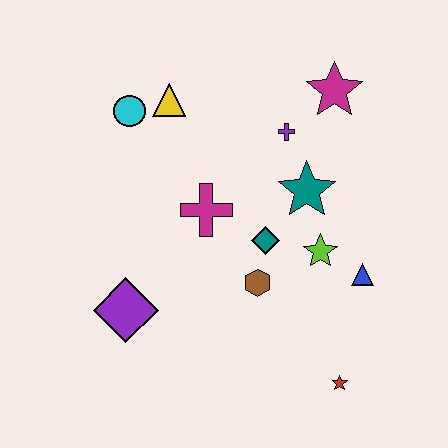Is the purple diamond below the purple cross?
Yes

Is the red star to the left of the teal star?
No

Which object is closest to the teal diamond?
The brown hexagon is closest to the teal diamond.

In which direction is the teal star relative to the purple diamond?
The teal star is to the right of the purple diamond.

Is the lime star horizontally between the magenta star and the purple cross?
Yes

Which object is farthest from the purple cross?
The red star is farthest from the purple cross.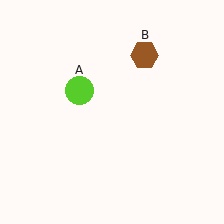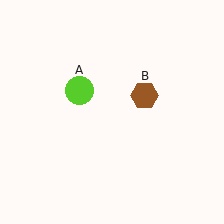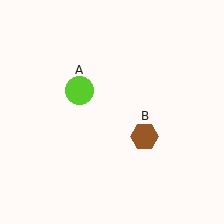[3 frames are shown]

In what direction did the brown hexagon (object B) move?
The brown hexagon (object B) moved down.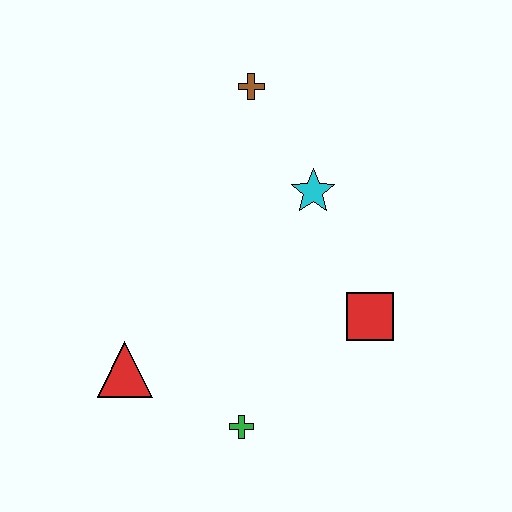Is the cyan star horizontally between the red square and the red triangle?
Yes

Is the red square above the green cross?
Yes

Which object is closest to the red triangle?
The green cross is closest to the red triangle.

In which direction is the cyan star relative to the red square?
The cyan star is above the red square.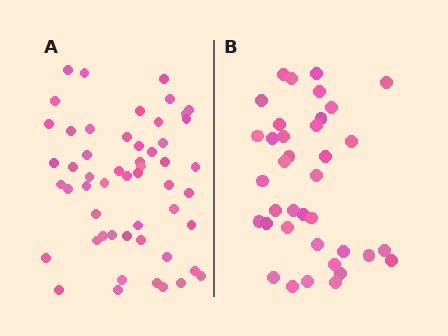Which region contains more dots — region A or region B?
Region A (the left region) has more dots.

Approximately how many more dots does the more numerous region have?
Region A has approximately 15 more dots than region B.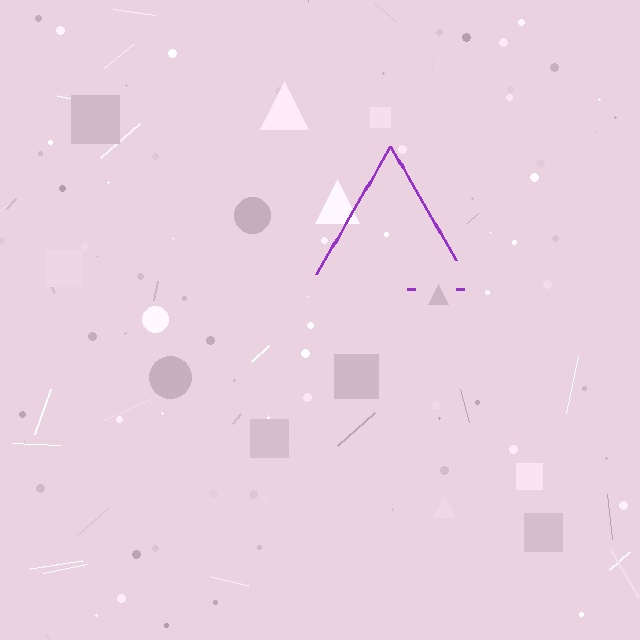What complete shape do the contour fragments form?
The contour fragments form a triangle.